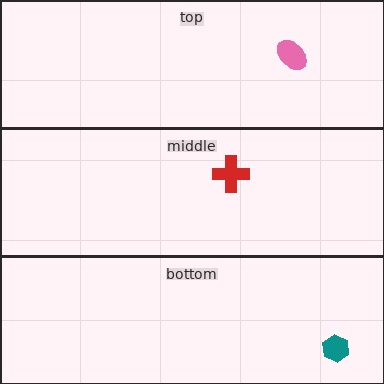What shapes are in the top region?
The pink ellipse.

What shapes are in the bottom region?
The teal hexagon.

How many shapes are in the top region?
1.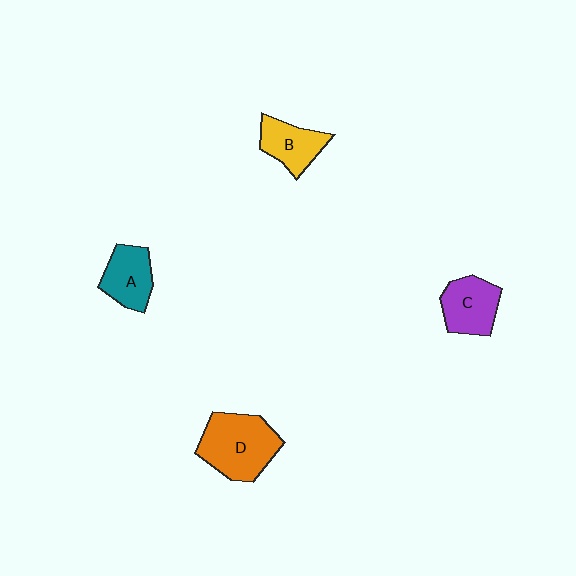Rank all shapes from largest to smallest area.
From largest to smallest: D (orange), C (purple), A (teal), B (yellow).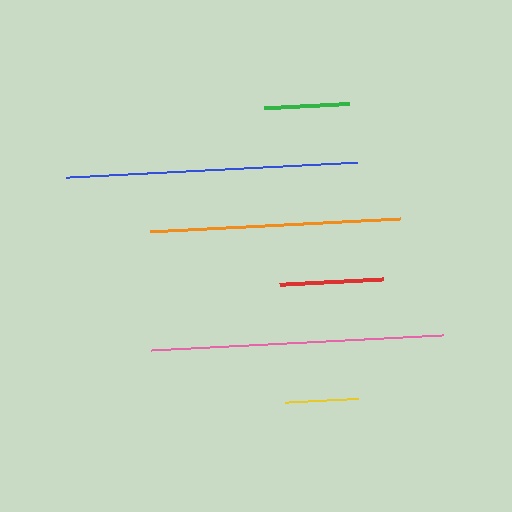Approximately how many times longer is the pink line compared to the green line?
The pink line is approximately 3.5 times the length of the green line.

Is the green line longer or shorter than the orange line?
The orange line is longer than the green line.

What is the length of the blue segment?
The blue segment is approximately 292 pixels long.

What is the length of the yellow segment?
The yellow segment is approximately 73 pixels long.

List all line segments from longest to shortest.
From longest to shortest: pink, blue, orange, red, green, yellow.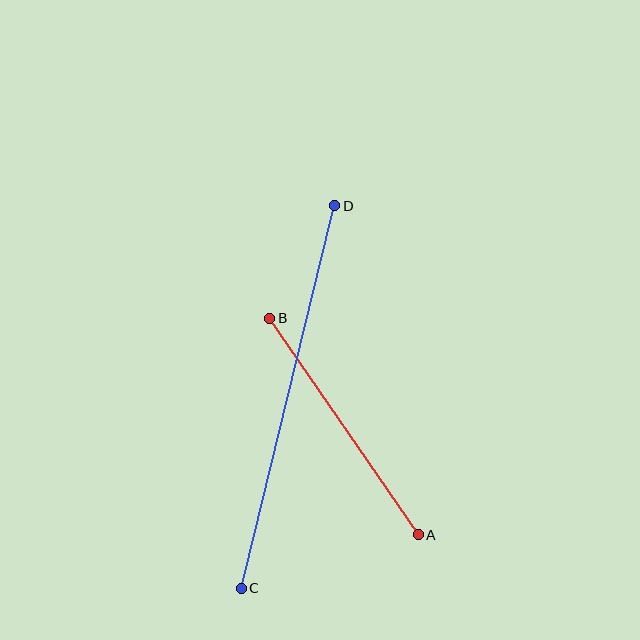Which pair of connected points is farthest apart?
Points C and D are farthest apart.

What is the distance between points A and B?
The distance is approximately 263 pixels.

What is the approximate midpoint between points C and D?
The midpoint is at approximately (288, 397) pixels.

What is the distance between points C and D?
The distance is approximately 394 pixels.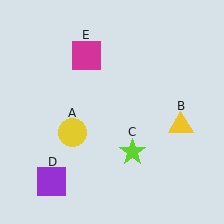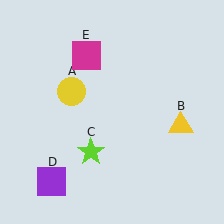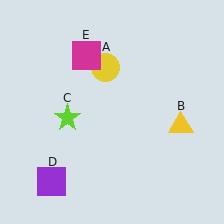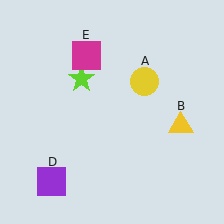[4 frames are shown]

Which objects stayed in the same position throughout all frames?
Yellow triangle (object B) and purple square (object D) and magenta square (object E) remained stationary.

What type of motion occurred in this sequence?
The yellow circle (object A), lime star (object C) rotated clockwise around the center of the scene.